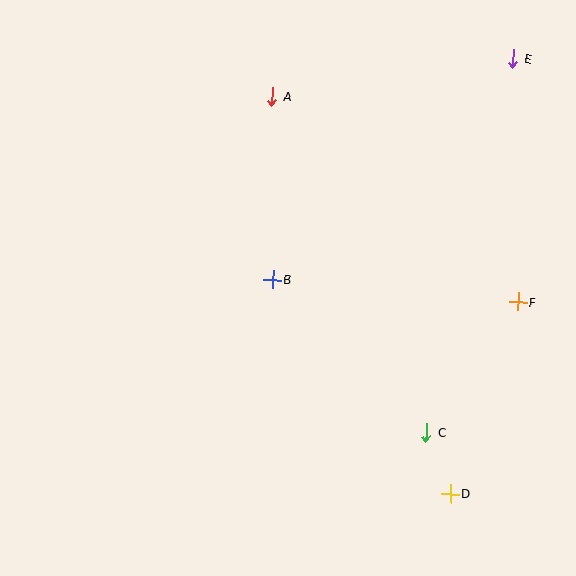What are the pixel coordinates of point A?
Point A is at (272, 96).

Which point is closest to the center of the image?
Point B at (272, 280) is closest to the center.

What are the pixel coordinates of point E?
Point E is at (513, 58).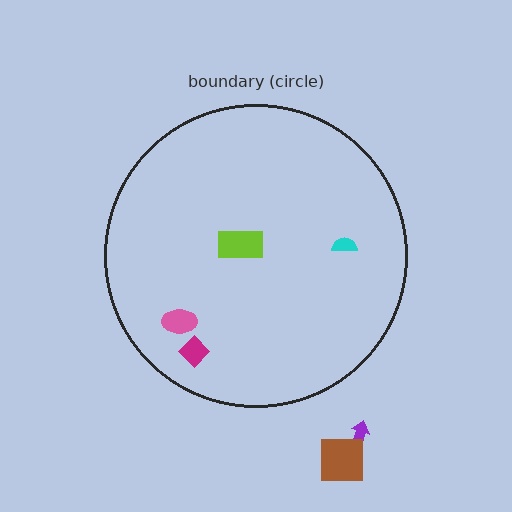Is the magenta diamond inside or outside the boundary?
Inside.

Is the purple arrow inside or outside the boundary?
Outside.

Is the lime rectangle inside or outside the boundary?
Inside.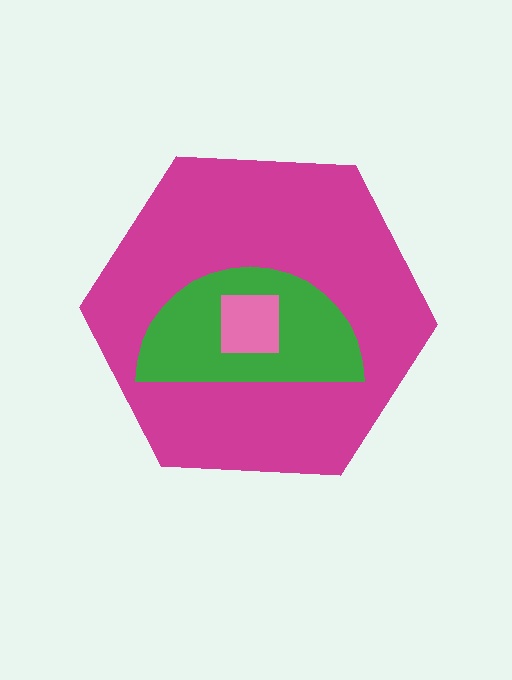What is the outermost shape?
The magenta hexagon.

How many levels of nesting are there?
3.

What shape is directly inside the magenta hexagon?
The green semicircle.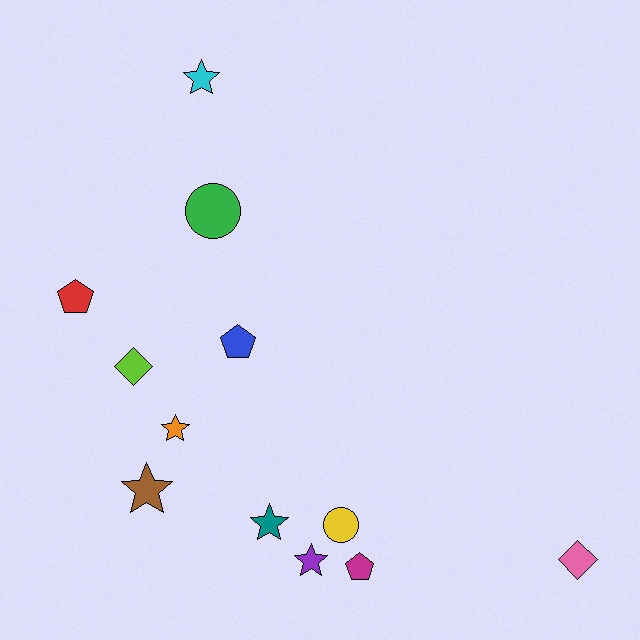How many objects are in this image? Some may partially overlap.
There are 12 objects.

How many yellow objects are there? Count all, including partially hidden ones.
There is 1 yellow object.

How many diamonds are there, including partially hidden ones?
There are 2 diamonds.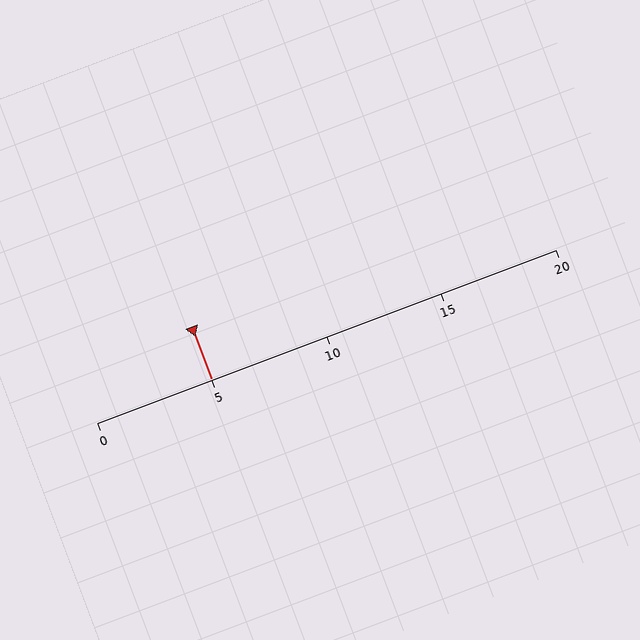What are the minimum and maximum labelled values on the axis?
The axis runs from 0 to 20.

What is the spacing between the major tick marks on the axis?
The major ticks are spaced 5 apart.